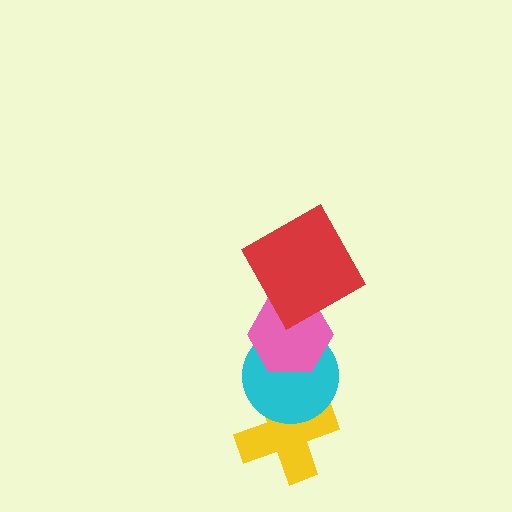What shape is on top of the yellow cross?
The cyan circle is on top of the yellow cross.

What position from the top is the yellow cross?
The yellow cross is 4th from the top.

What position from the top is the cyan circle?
The cyan circle is 3rd from the top.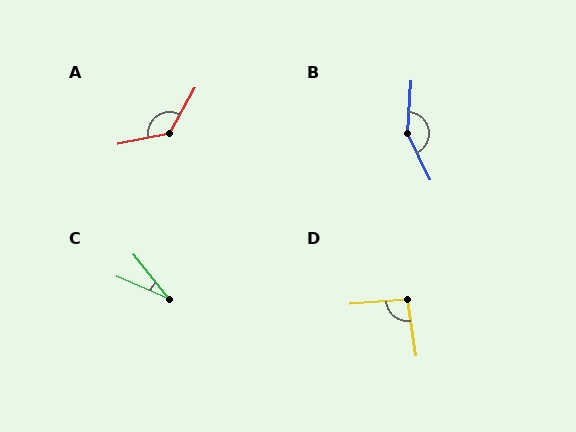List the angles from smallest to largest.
C (28°), D (94°), A (132°), B (150°).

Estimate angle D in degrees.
Approximately 94 degrees.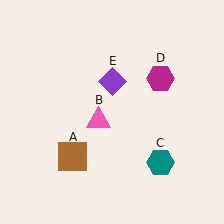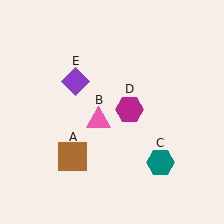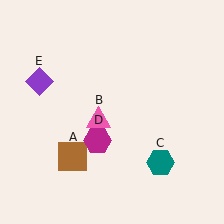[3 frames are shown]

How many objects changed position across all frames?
2 objects changed position: magenta hexagon (object D), purple diamond (object E).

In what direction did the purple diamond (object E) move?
The purple diamond (object E) moved left.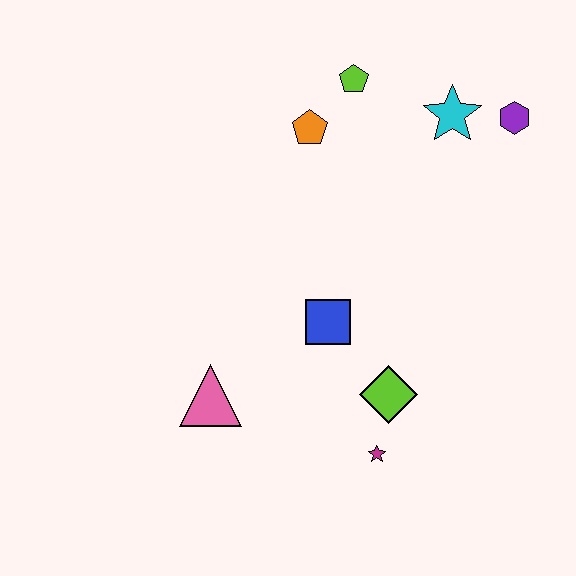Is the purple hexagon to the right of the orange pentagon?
Yes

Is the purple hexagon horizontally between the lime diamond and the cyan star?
No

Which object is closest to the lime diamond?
The magenta star is closest to the lime diamond.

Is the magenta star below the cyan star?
Yes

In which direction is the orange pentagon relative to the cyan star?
The orange pentagon is to the left of the cyan star.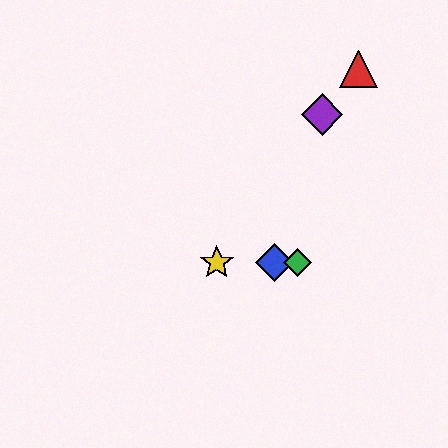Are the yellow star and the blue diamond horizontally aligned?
Yes, both are at y≈262.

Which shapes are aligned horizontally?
The blue diamond, the green diamond, the yellow star are aligned horizontally.